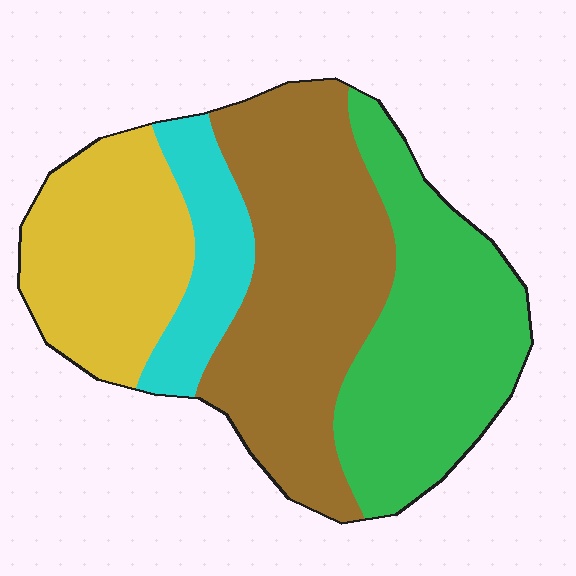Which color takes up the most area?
Brown, at roughly 35%.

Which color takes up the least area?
Cyan, at roughly 10%.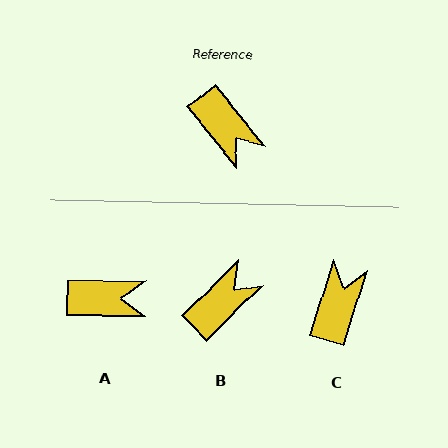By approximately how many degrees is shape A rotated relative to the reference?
Approximately 50 degrees counter-clockwise.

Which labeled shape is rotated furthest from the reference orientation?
C, about 123 degrees away.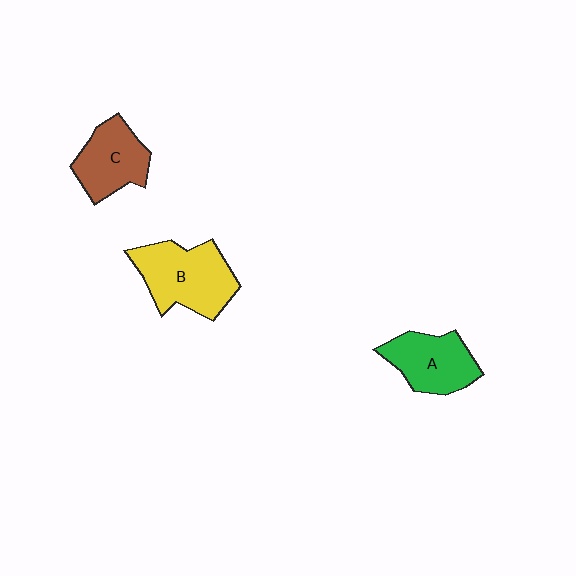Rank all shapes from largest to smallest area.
From largest to smallest: B (yellow), A (green), C (brown).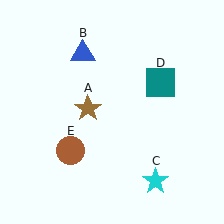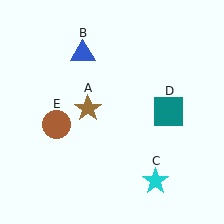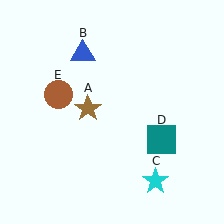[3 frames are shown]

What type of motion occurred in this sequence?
The teal square (object D), brown circle (object E) rotated clockwise around the center of the scene.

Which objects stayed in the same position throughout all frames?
Brown star (object A) and blue triangle (object B) and cyan star (object C) remained stationary.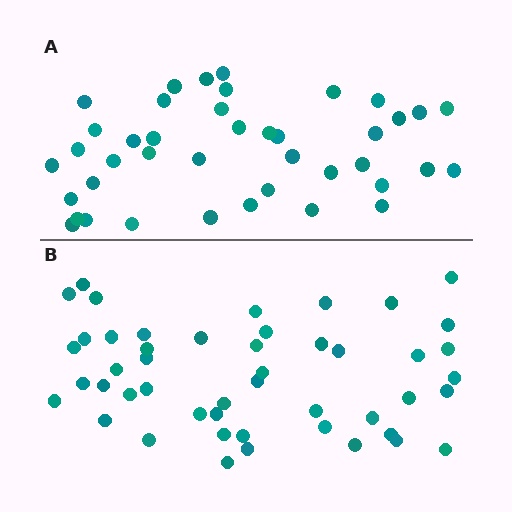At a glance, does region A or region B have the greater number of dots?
Region B (the bottom region) has more dots.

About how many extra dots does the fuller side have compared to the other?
Region B has roughly 8 or so more dots than region A.